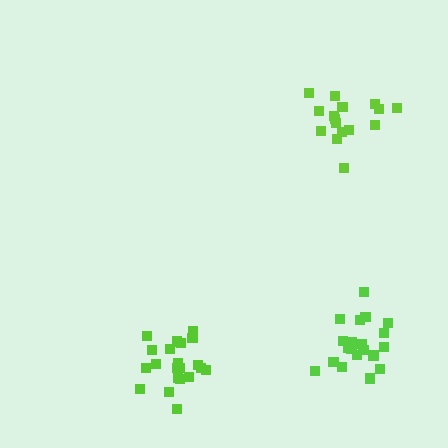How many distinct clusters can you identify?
There are 3 distinct clusters.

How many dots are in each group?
Group 1: 16 dots, Group 2: 21 dots, Group 3: 21 dots (58 total).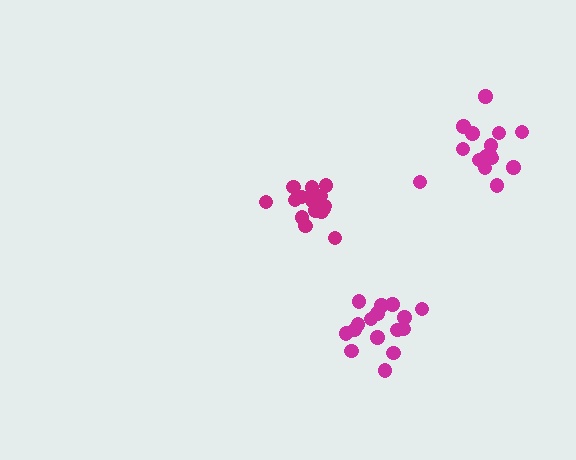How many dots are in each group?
Group 1: 15 dots, Group 2: 16 dots, Group 3: 15 dots (46 total).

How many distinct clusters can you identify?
There are 3 distinct clusters.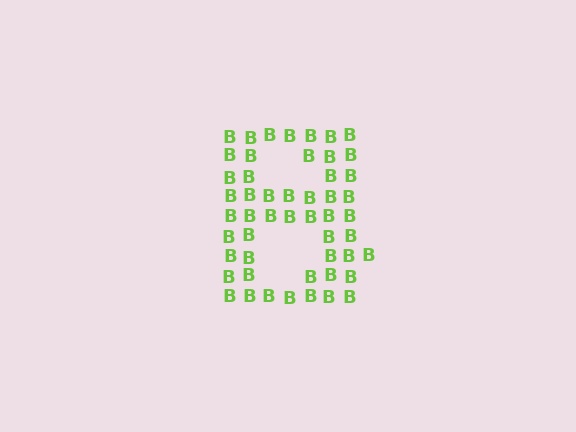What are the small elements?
The small elements are letter B's.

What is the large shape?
The large shape is the letter B.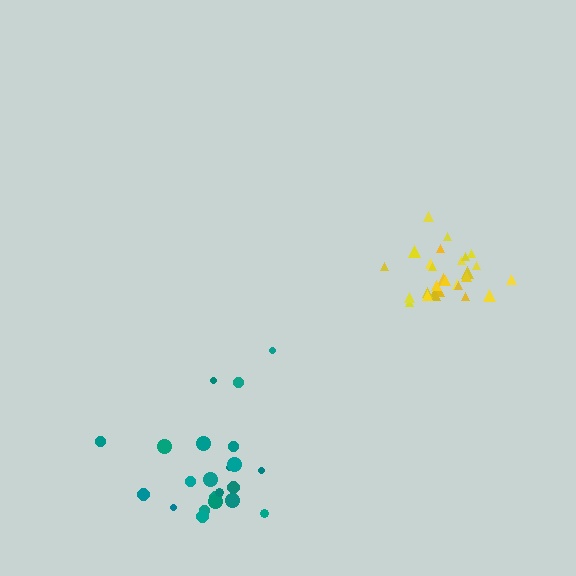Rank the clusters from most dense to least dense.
yellow, teal.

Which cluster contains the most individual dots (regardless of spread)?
Yellow (27).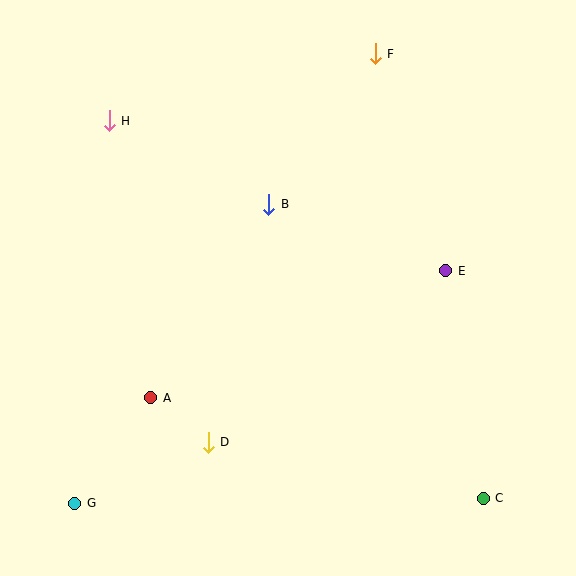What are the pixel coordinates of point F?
Point F is at (375, 54).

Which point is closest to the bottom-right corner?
Point C is closest to the bottom-right corner.